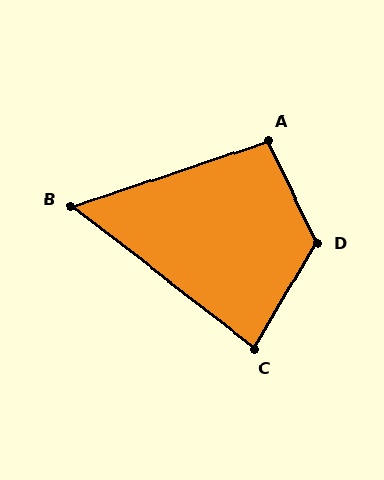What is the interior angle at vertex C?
Approximately 83 degrees (acute).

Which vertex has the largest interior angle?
D, at approximately 123 degrees.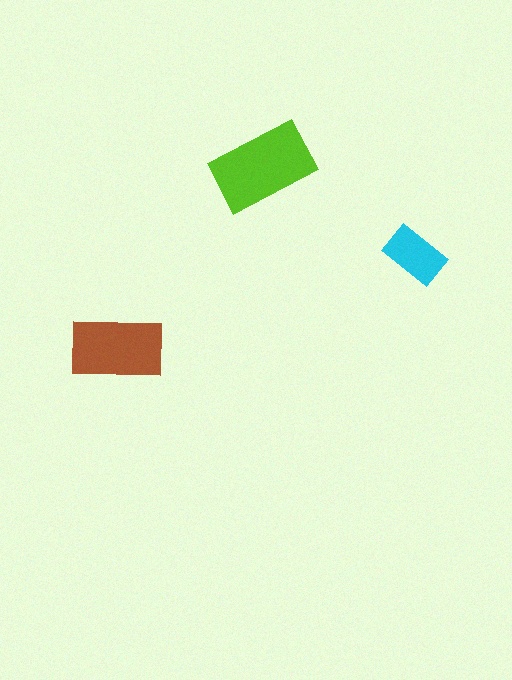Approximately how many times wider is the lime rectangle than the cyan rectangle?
About 1.5 times wider.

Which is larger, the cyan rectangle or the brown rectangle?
The brown one.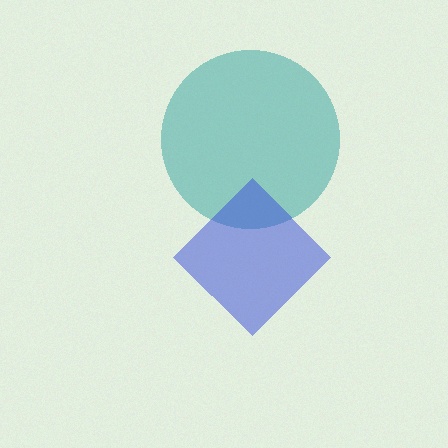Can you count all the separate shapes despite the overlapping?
Yes, there are 2 separate shapes.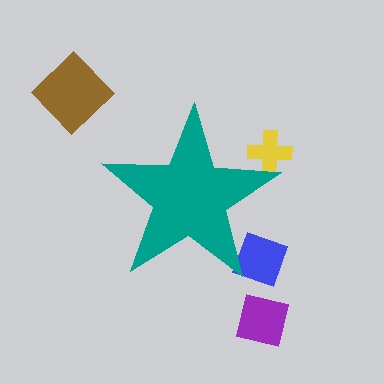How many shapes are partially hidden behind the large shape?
2 shapes are partially hidden.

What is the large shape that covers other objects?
A teal star.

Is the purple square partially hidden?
No, the purple square is fully visible.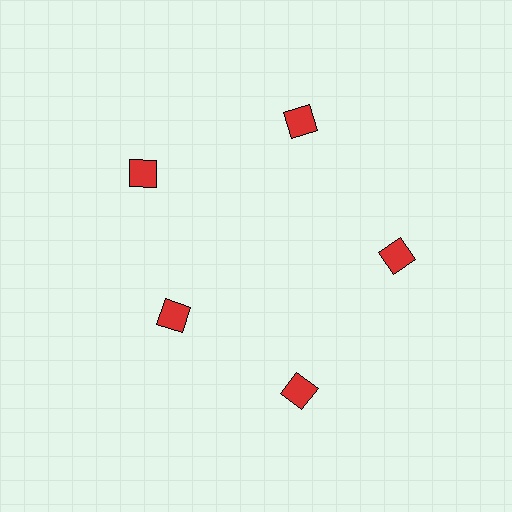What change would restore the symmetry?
The symmetry would be restored by moving it outward, back onto the ring so that all 5 diamonds sit at equal angles and equal distance from the center.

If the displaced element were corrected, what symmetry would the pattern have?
It would have 5-fold rotational symmetry — the pattern would map onto itself every 72 degrees.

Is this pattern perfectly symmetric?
No. The 5 red diamonds are arranged in a ring, but one element near the 8 o'clock position is pulled inward toward the center, breaking the 5-fold rotational symmetry.